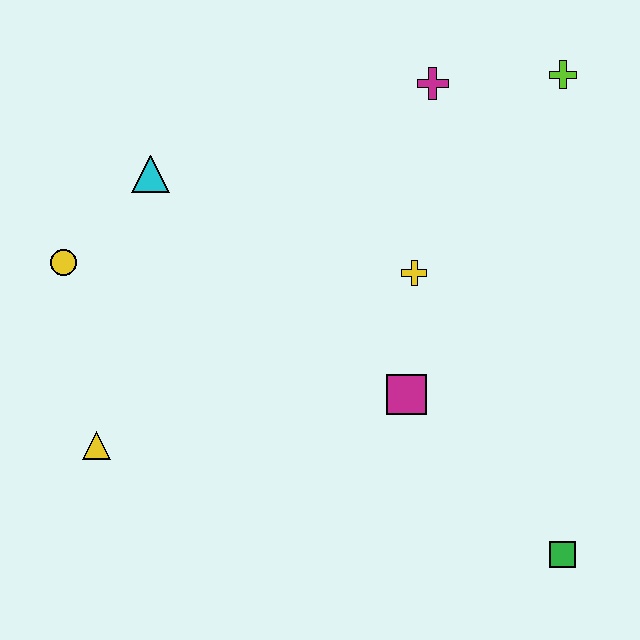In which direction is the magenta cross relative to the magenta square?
The magenta cross is above the magenta square.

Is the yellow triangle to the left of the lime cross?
Yes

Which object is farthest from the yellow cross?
The yellow triangle is farthest from the yellow cross.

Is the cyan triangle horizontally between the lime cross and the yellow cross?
No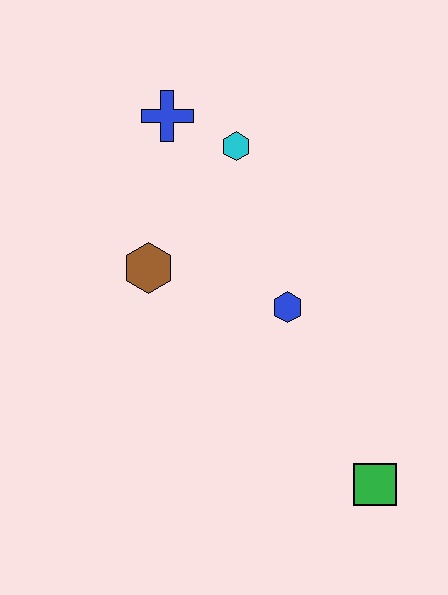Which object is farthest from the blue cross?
The green square is farthest from the blue cross.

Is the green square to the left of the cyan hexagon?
No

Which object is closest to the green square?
The blue hexagon is closest to the green square.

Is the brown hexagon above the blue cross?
No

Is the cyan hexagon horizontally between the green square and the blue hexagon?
No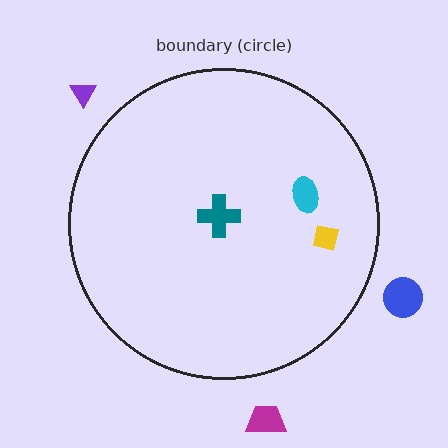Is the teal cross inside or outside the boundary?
Inside.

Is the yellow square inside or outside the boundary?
Inside.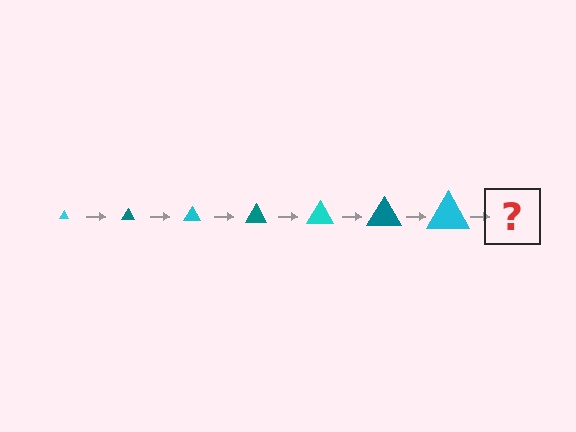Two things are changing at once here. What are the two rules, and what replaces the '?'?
The two rules are that the triangle grows larger each step and the color cycles through cyan and teal. The '?' should be a teal triangle, larger than the previous one.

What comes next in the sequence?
The next element should be a teal triangle, larger than the previous one.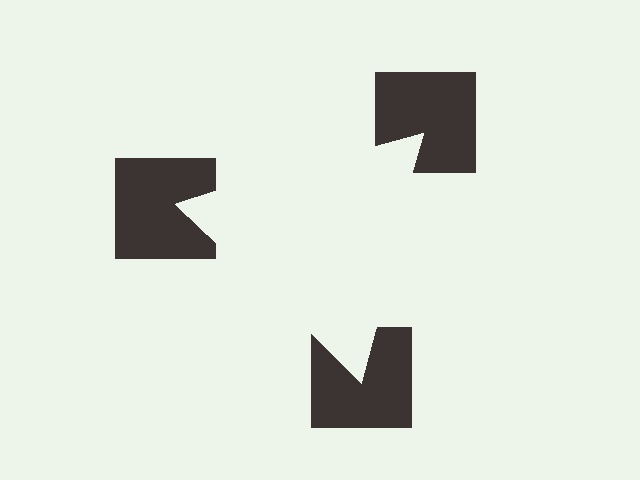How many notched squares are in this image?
There are 3 — one at each vertex of the illusory triangle.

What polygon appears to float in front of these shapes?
An illusory triangle — its edges are inferred from the aligned wedge cuts in the notched squares, not physically drawn.